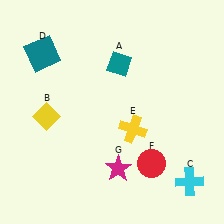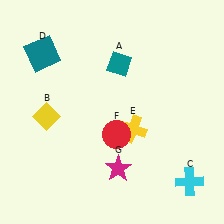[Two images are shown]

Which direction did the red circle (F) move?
The red circle (F) moved left.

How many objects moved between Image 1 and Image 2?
1 object moved between the two images.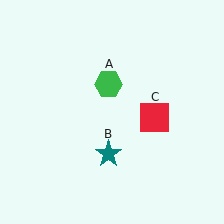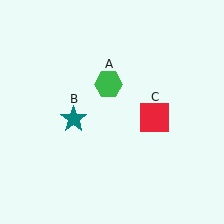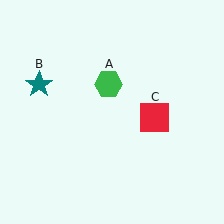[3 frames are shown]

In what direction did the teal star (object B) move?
The teal star (object B) moved up and to the left.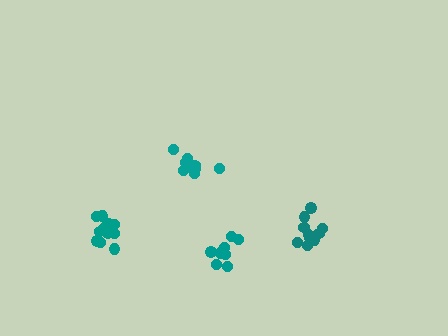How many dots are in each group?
Group 1: 9 dots, Group 2: 12 dots, Group 3: 10 dots, Group 4: 10 dots (41 total).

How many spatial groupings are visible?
There are 4 spatial groupings.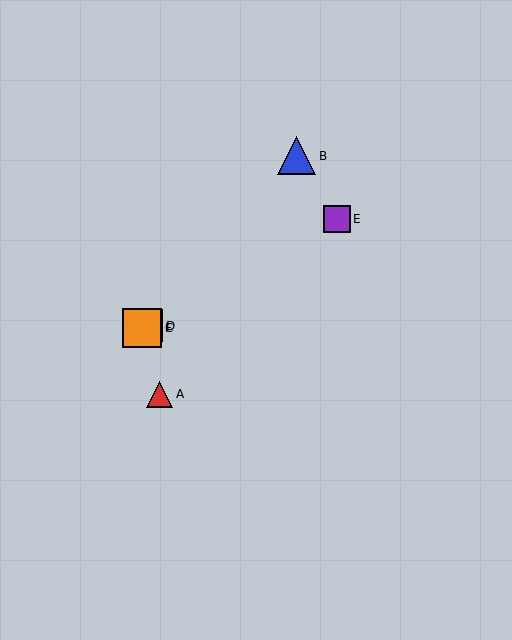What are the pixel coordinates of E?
Object E is at (337, 219).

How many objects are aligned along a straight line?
4 objects (C, D, E, F) are aligned along a straight line.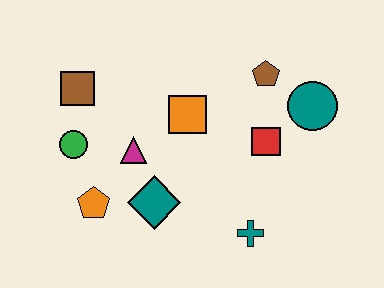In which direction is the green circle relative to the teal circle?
The green circle is to the left of the teal circle.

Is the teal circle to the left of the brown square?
No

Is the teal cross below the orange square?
Yes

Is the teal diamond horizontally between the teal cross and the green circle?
Yes